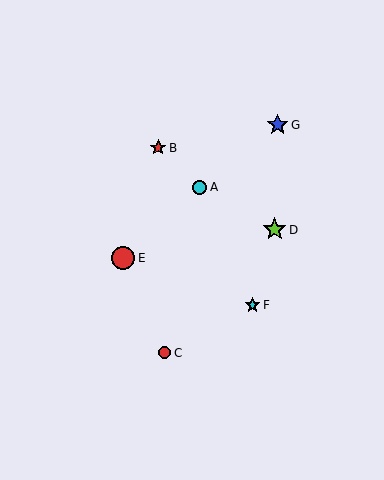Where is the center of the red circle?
The center of the red circle is at (165, 353).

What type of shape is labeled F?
Shape F is a cyan star.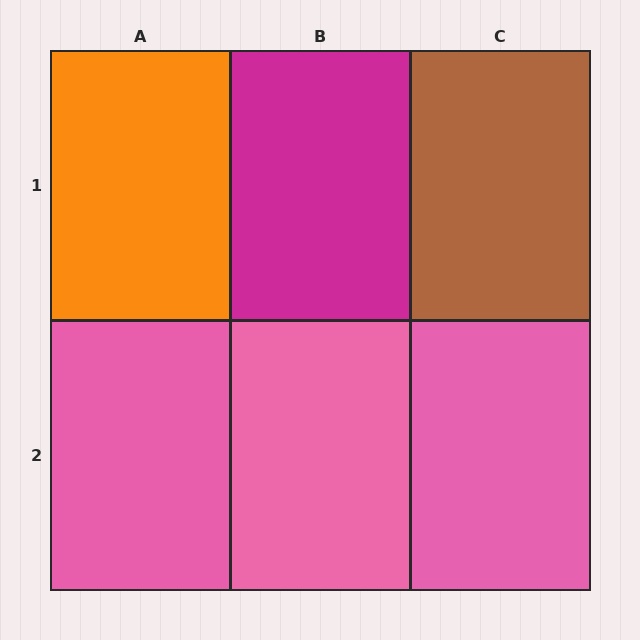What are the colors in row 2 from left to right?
Pink, pink, pink.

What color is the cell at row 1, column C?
Brown.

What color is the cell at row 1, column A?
Orange.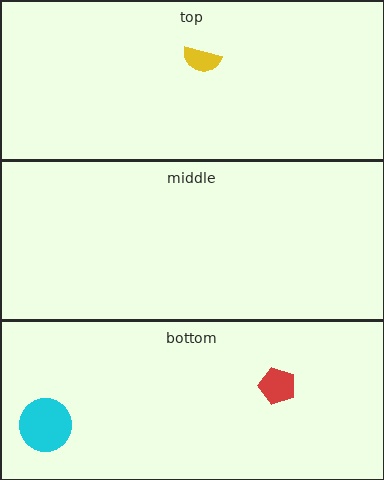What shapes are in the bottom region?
The cyan circle, the red pentagon.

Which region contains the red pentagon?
The bottom region.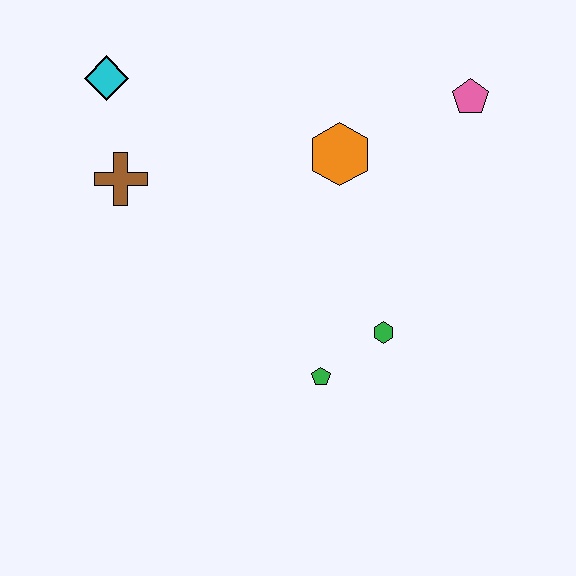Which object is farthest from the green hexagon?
The cyan diamond is farthest from the green hexagon.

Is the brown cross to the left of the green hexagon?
Yes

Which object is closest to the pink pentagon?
The orange hexagon is closest to the pink pentagon.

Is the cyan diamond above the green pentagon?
Yes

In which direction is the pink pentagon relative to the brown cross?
The pink pentagon is to the right of the brown cross.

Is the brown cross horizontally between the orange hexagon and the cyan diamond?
Yes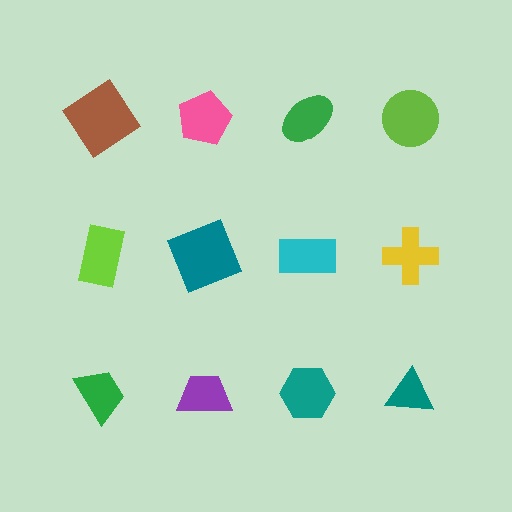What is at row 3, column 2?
A purple trapezoid.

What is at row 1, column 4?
A lime circle.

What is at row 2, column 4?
A yellow cross.